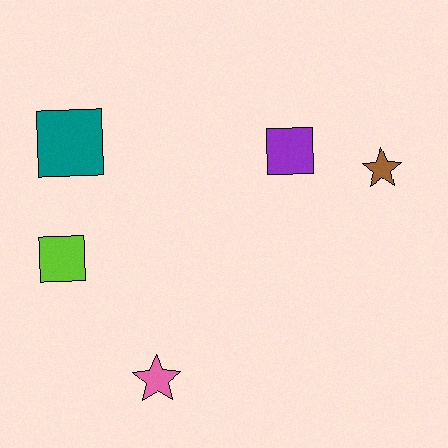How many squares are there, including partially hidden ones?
There are 3 squares.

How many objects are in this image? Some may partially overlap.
There are 5 objects.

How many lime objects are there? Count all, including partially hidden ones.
There is 1 lime object.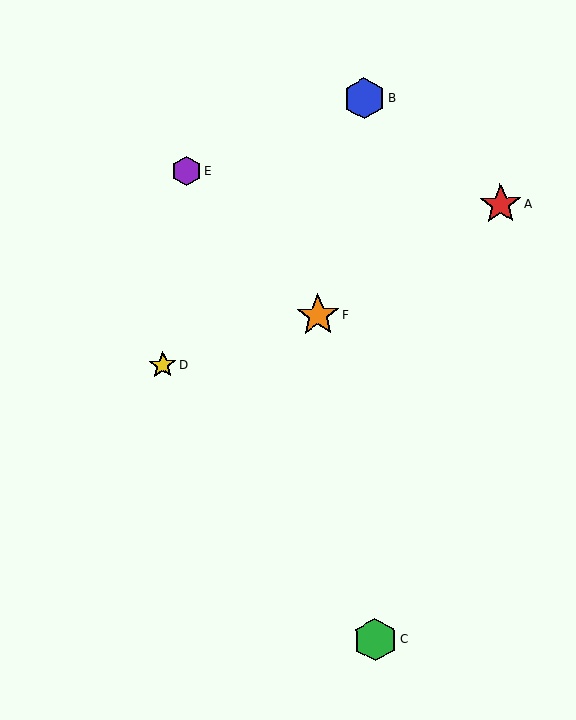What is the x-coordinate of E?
Object E is at x≈187.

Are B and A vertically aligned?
No, B is at x≈364 and A is at x≈500.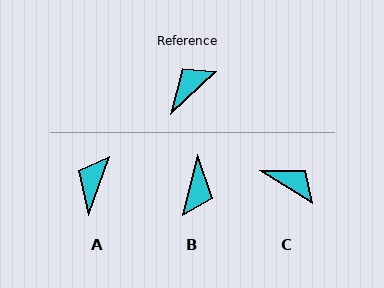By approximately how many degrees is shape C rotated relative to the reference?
Approximately 75 degrees clockwise.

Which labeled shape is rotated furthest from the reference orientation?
B, about 147 degrees away.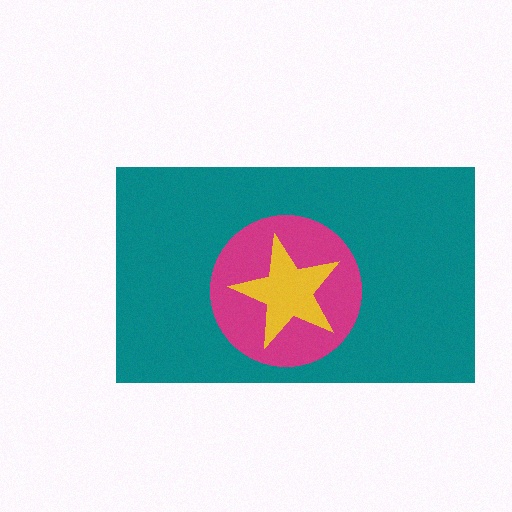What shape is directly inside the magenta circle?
The yellow star.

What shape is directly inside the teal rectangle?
The magenta circle.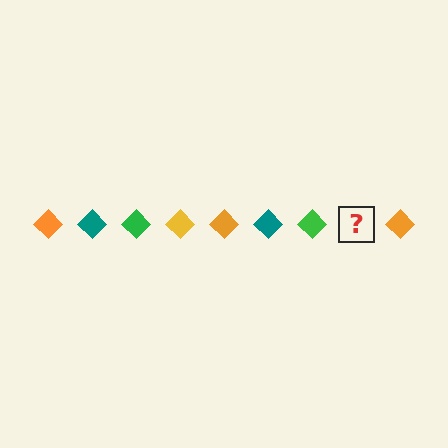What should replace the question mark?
The question mark should be replaced with a yellow diamond.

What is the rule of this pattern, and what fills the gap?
The rule is that the pattern cycles through orange, teal, green, yellow diamonds. The gap should be filled with a yellow diamond.